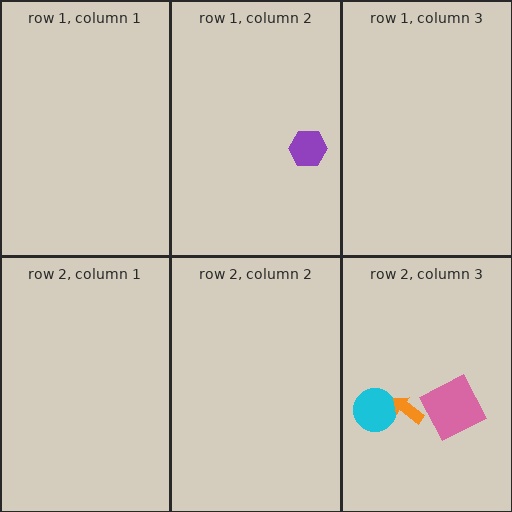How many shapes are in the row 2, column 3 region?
3.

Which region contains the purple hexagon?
The row 1, column 2 region.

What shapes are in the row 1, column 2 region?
The purple hexagon.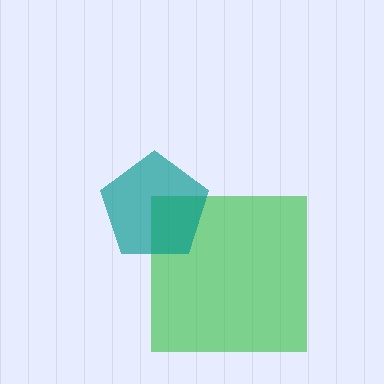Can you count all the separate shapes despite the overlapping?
Yes, there are 2 separate shapes.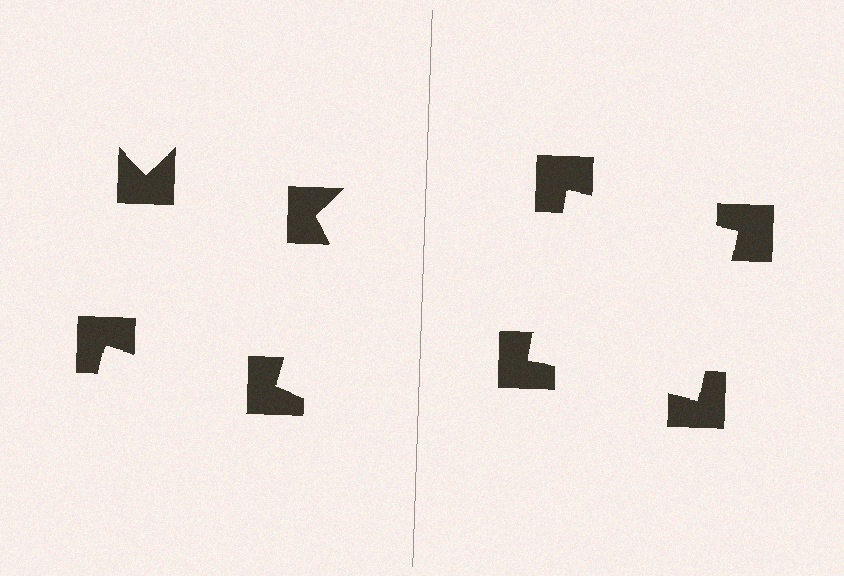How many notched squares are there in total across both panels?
8 — 4 on each side.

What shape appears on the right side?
An illusory square.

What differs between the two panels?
The notched squares are positioned identically on both sides; only the wedge orientations differ. On the right they align to a square; on the left they are misaligned.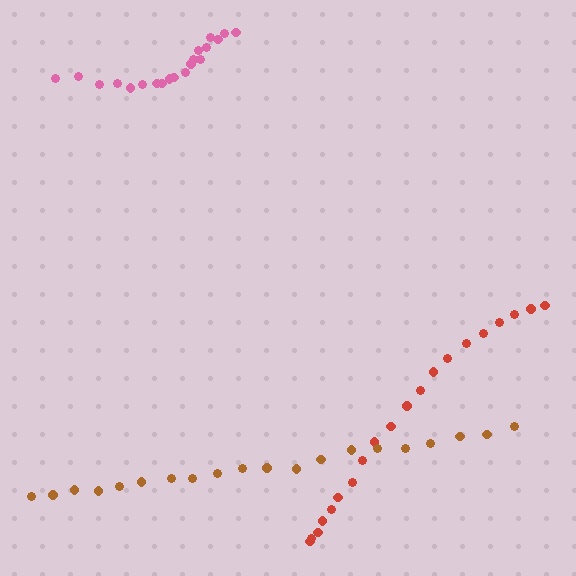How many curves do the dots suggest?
There are 3 distinct paths.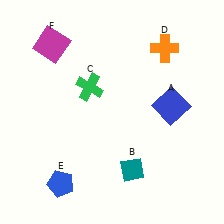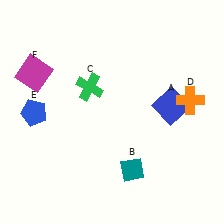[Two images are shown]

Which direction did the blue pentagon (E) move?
The blue pentagon (E) moved up.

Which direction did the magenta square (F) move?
The magenta square (F) moved down.